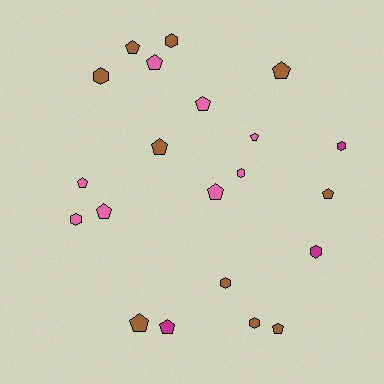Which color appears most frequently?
Brown, with 10 objects.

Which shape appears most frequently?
Pentagon, with 13 objects.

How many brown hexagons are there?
There are 4 brown hexagons.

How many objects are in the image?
There are 21 objects.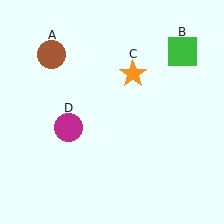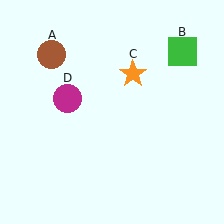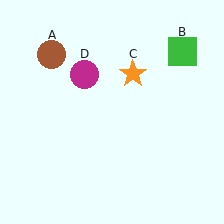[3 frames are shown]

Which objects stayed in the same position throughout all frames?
Brown circle (object A) and green square (object B) and orange star (object C) remained stationary.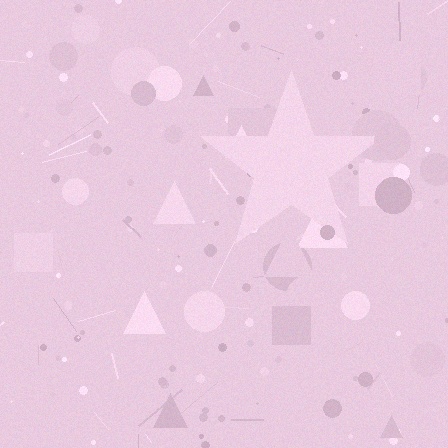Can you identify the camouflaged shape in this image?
The camouflaged shape is a star.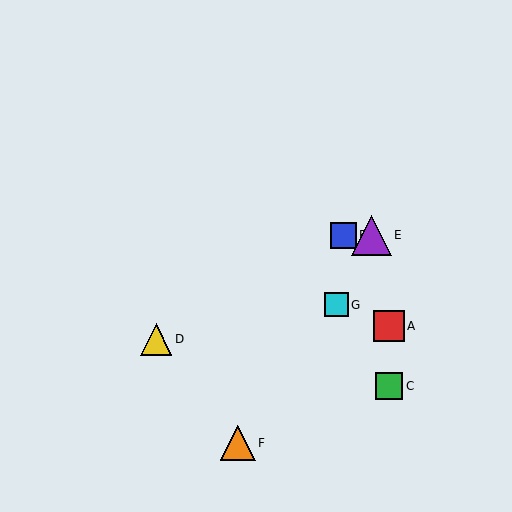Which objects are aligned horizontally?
Objects B, E are aligned horizontally.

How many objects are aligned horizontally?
2 objects (B, E) are aligned horizontally.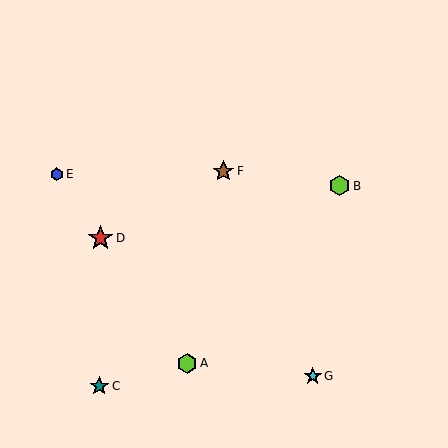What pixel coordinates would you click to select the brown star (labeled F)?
Click at (223, 171) to select the brown star F.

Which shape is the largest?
The red star (labeled D) is the largest.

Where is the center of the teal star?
The center of the teal star is at (99, 386).